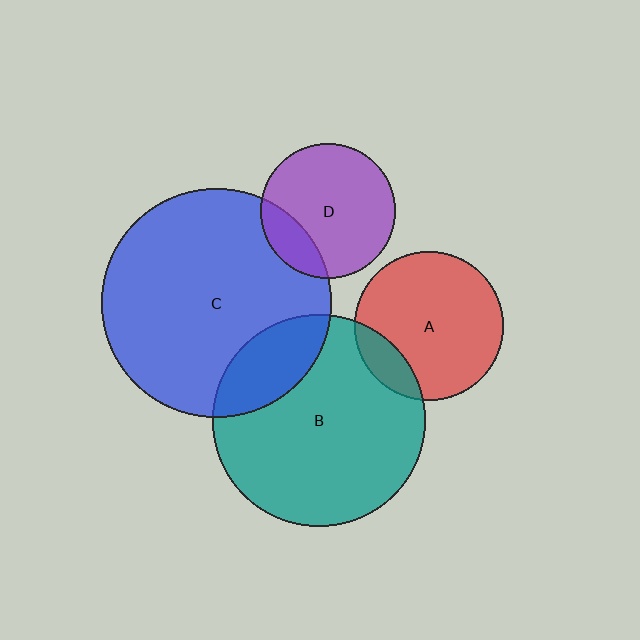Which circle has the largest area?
Circle C (blue).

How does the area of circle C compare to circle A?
Approximately 2.4 times.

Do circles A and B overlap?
Yes.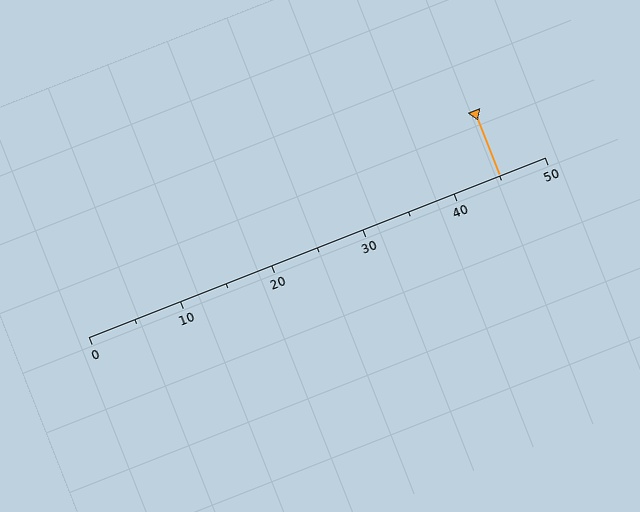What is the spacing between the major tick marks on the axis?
The major ticks are spaced 10 apart.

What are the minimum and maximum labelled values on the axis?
The axis runs from 0 to 50.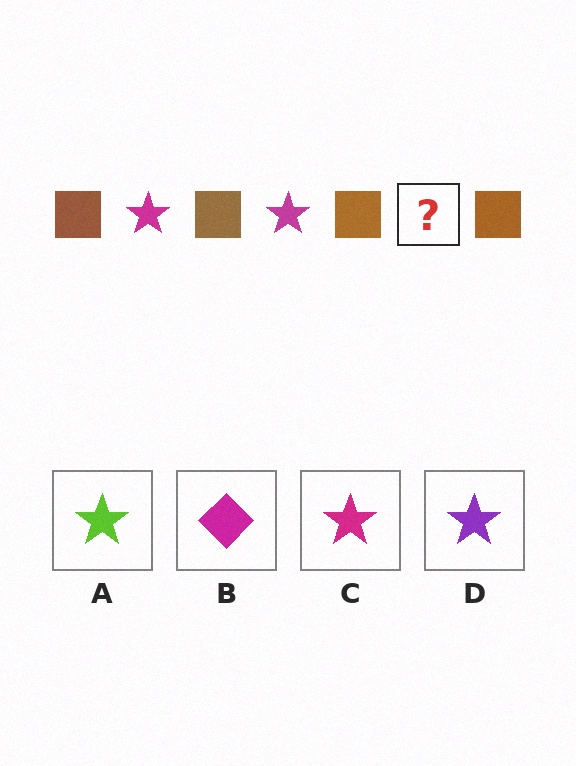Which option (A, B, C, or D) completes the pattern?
C.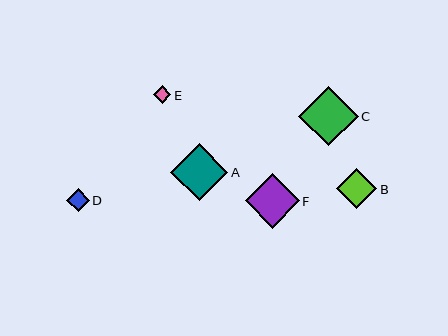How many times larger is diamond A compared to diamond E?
Diamond A is approximately 3.3 times the size of diamond E.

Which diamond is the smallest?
Diamond E is the smallest with a size of approximately 17 pixels.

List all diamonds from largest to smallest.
From largest to smallest: C, A, F, B, D, E.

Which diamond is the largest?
Diamond C is the largest with a size of approximately 59 pixels.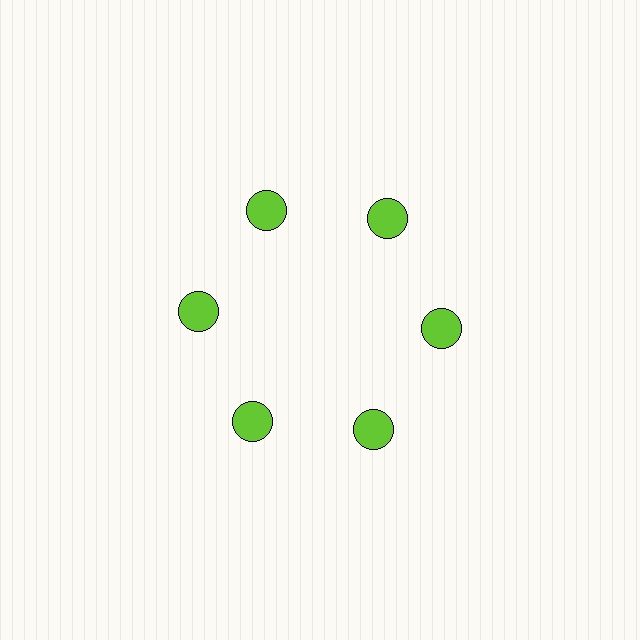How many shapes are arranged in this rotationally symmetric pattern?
There are 6 shapes, arranged in 6 groups of 1.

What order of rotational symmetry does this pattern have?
This pattern has 6-fold rotational symmetry.